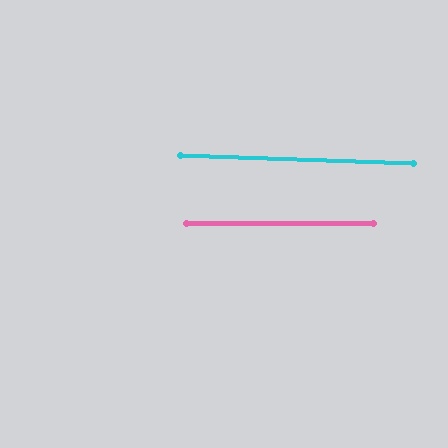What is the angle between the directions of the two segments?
Approximately 2 degrees.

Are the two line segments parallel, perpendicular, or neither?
Parallel — their directions differ by only 1.9°.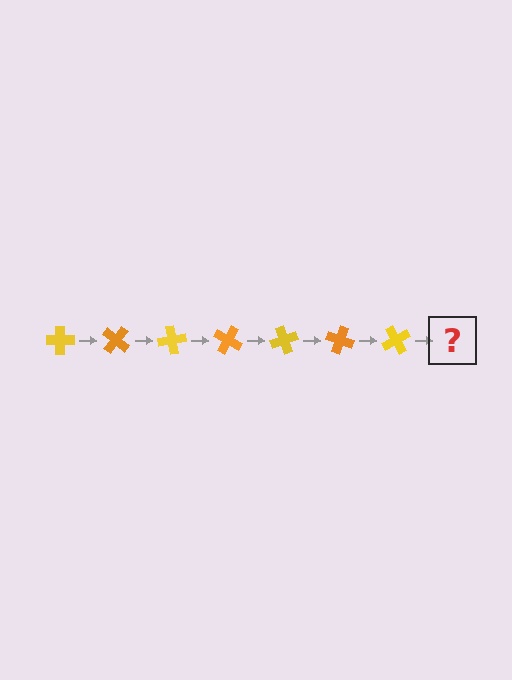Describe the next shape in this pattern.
It should be an orange cross, rotated 280 degrees from the start.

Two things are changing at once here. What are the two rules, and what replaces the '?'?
The two rules are that it rotates 40 degrees each step and the color cycles through yellow and orange. The '?' should be an orange cross, rotated 280 degrees from the start.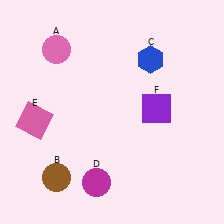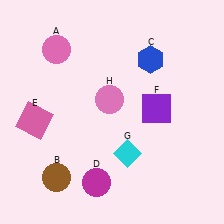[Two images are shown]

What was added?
A cyan diamond (G), a pink circle (H) were added in Image 2.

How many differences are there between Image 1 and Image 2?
There are 2 differences between the two images.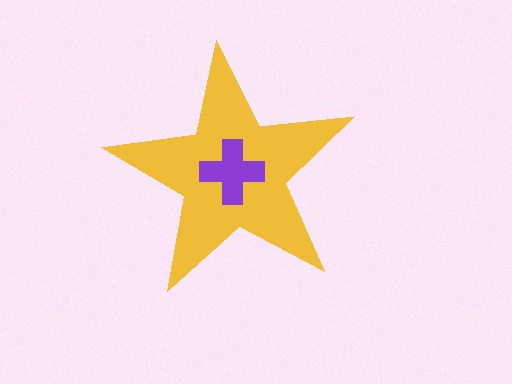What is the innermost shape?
The purple cross.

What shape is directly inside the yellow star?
The purple cross.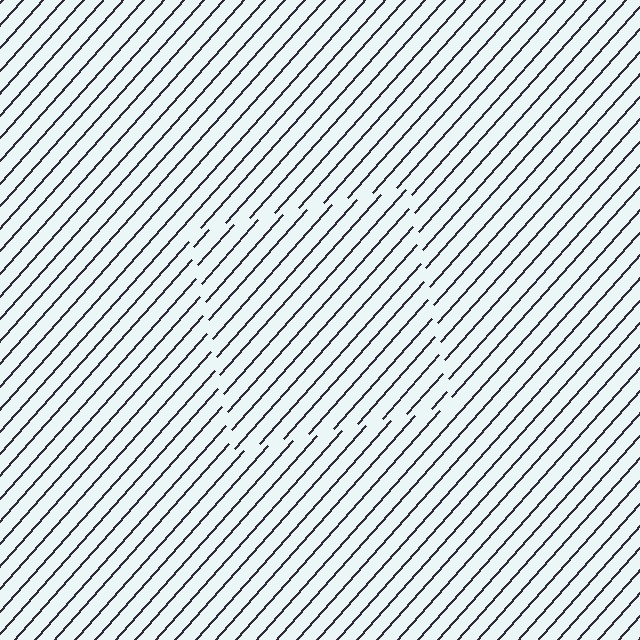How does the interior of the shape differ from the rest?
The interior of the shape contains the same grating, shifted by half a period — the contour is defined by the phase discontinuity where line-ends from the inner and outer gratings abut.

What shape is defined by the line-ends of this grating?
An illusory square. The interior of the shape contains the same grating, shifted by half a period — the contour is defined by the phase discontinuity where line-ends from the inner and outer gratings abut.